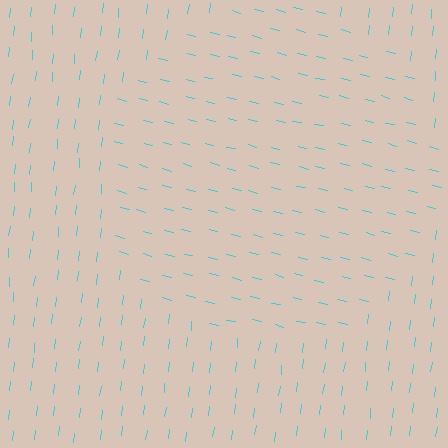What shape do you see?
I see a circle.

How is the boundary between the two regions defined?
The boundary is defined purely by a change in line orientation (approximately 83 degrees difference). All lines are the same color and thickness.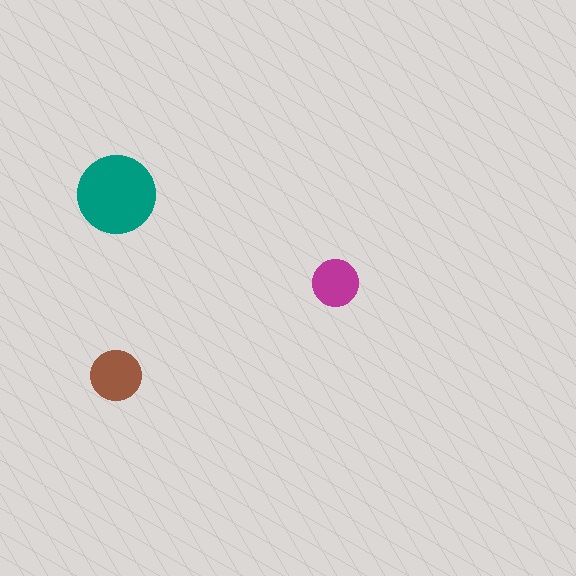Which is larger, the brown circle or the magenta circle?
The brown one.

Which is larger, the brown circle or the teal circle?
The teal one.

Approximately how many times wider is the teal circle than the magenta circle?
About 1.5 times wider.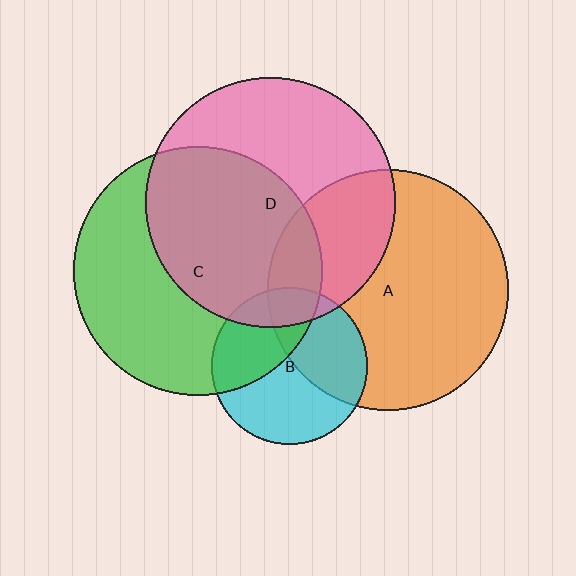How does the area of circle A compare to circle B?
Approximately 2.4 times.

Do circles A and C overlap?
Yes.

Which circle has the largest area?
Circle D (pink).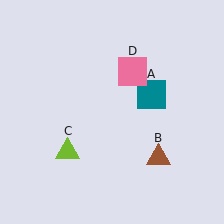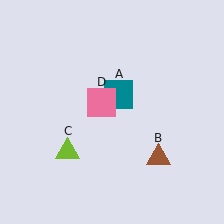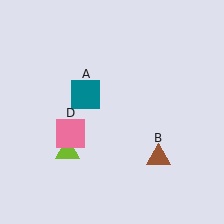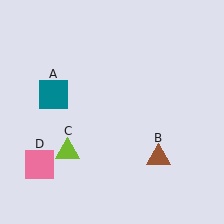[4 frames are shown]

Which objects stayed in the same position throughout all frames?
Brown triangle (object B) and lime triangle (object C) remained stationary.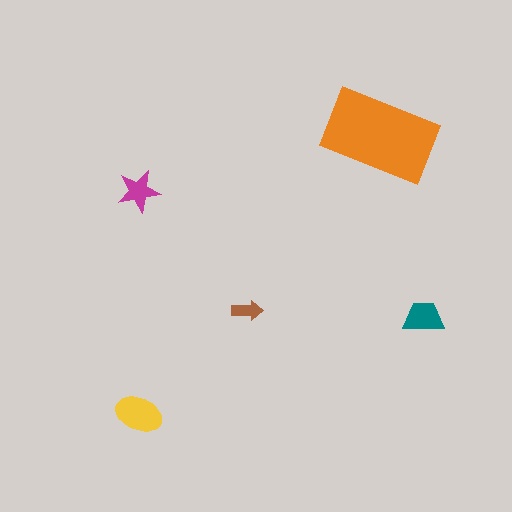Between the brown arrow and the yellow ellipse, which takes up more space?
The yellow ellipse.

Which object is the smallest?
The brown arrow.